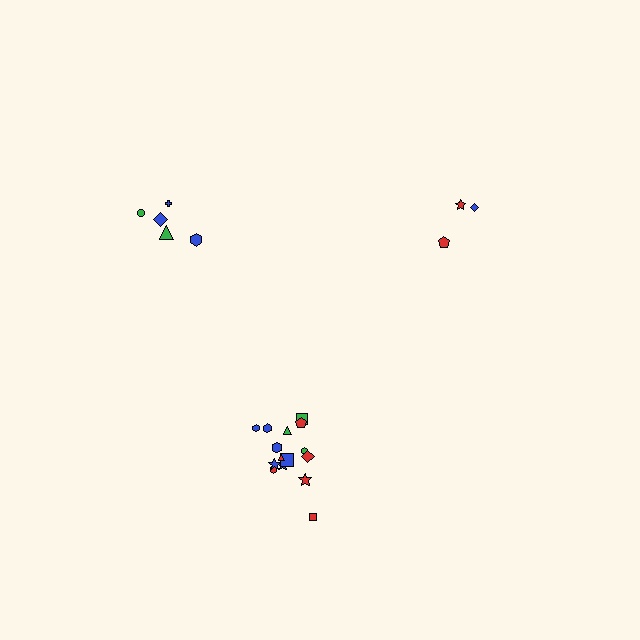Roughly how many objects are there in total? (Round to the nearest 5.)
Roughly 25 objects in total.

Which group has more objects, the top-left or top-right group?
The top-left group.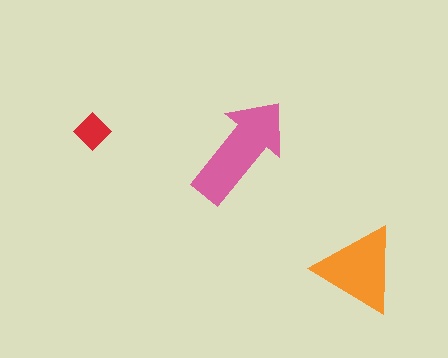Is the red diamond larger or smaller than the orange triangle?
Smaller.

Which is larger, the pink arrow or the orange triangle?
The pink arrow.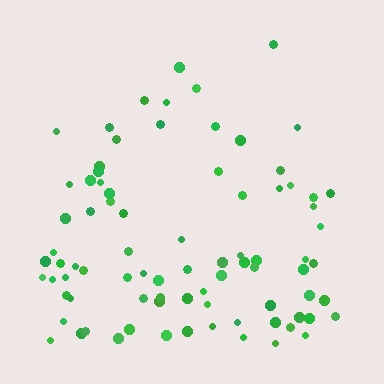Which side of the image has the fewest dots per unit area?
The top.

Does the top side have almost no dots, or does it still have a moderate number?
Still a moderate number, just noticeably fewer than the bottom.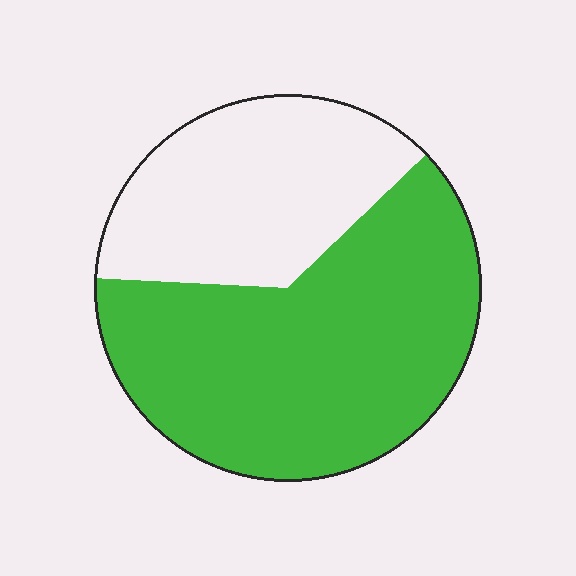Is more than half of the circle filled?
Yes.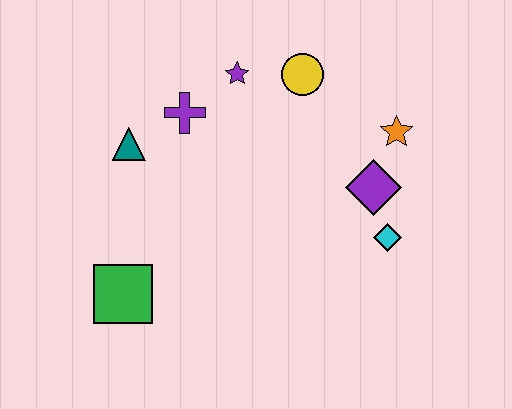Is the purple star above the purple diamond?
Yes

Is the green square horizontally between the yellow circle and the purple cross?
No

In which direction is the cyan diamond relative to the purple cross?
The cyan diamond is to the right of the purple cross.